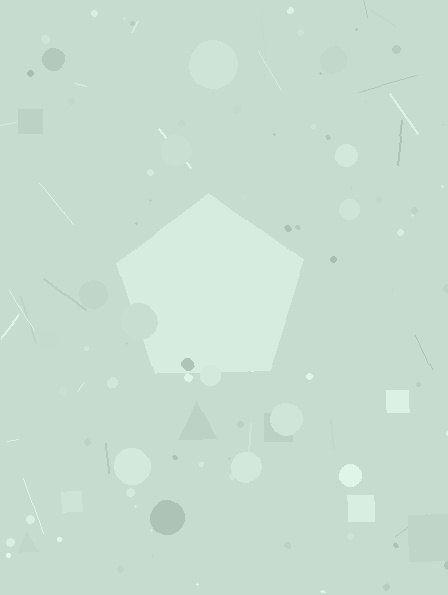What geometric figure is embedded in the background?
A pentagon is embedded in the background.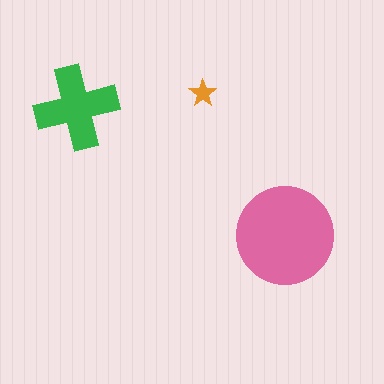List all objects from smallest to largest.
The orange star, the green cross, the pink circle.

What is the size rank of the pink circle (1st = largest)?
1st.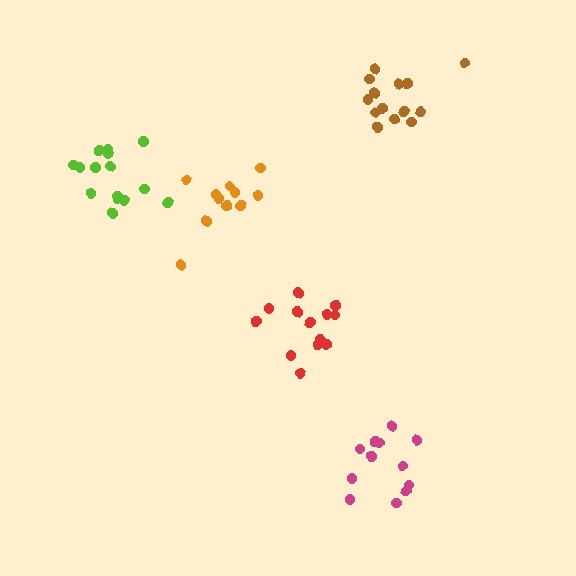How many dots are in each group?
Group 1: 13 dots, Group 2: 14 dots, Group 3: 12 dots, Group 4: 11 dots, Group 5: 15 dots (65 total).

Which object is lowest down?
The magenta cluster is bottommost.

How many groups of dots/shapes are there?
There are 5 groups.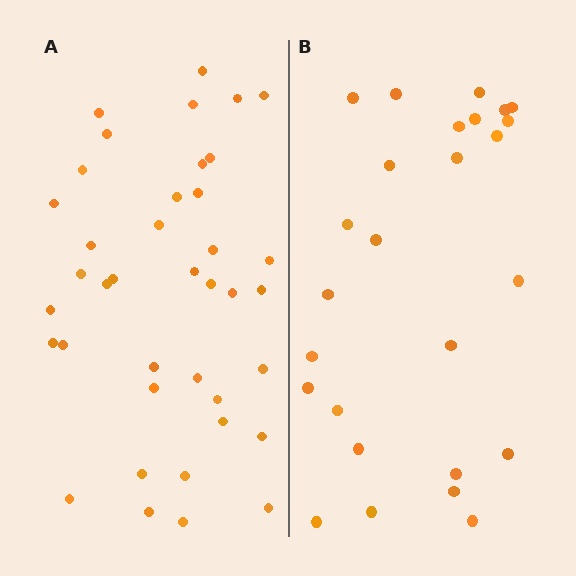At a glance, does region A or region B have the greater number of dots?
Region A (the left region) has more dots.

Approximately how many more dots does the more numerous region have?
Region A has approximately 15 more dots than region B.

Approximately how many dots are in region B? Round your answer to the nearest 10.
About 30 dots. (The exact count is 26, which rounds to 30.)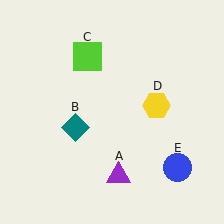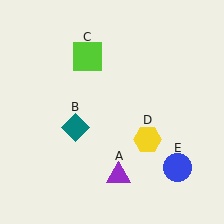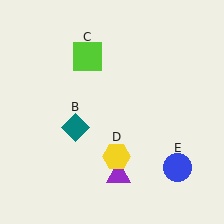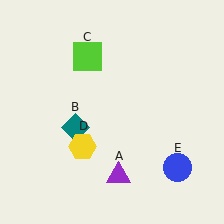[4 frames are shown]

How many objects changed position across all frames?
1 object changed position: yellow hexagon (object D).